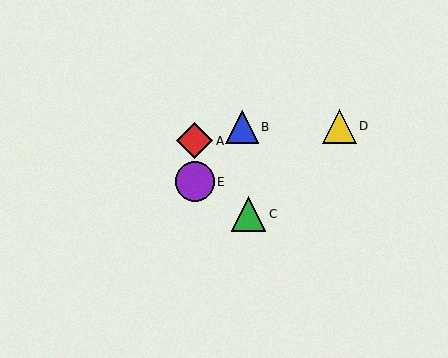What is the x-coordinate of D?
Object D is at x≈339.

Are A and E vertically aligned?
Yes, both are at x≈195.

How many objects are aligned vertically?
2 objects (A, E) are aligned vertically.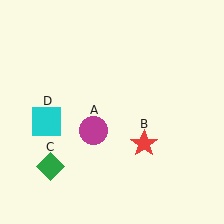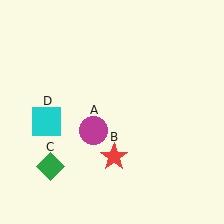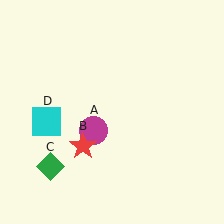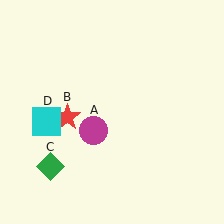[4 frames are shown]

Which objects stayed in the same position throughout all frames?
Magenta circle (object A) and green diamond (object C) and cyan square (object D) remained stationary.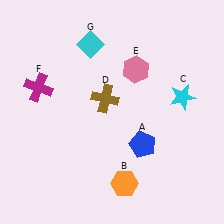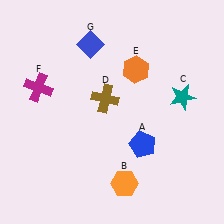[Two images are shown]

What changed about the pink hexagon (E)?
In Image 1, E is pink. In Image 2, it changed to orange.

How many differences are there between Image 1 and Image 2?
There are 3 differences between the two images.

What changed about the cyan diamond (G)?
In Image 1, G is cyan. In Image 2, it changed to blue.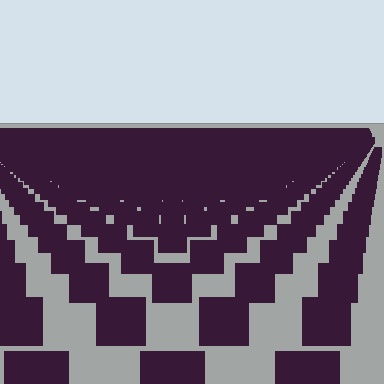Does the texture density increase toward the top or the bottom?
Density increases toward the top.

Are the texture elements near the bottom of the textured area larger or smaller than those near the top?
Larger. Near the bottom, elements are closer to the viewer and appear at a bigger on-screen size.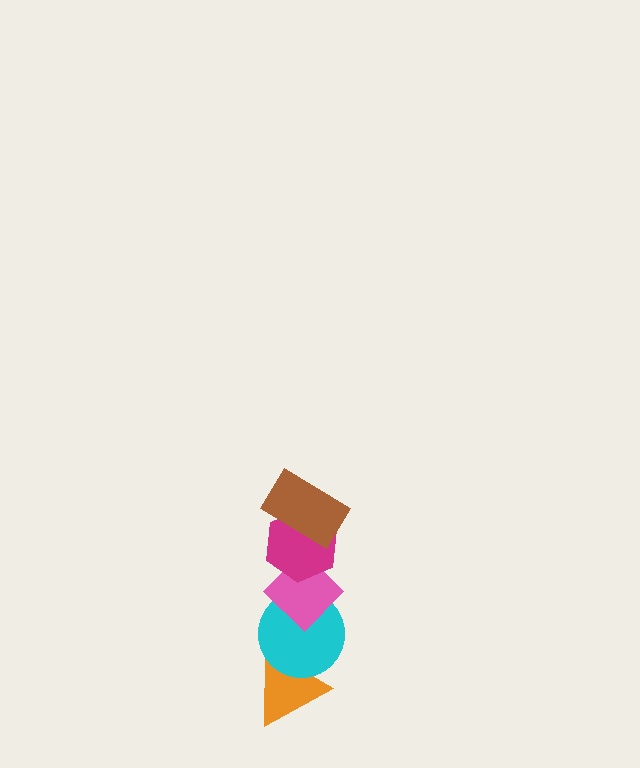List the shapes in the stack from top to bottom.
From top to bottom: the brown rectangle, the magenta hexagon, the pink diamond, the cyan circle, the orange triangle.